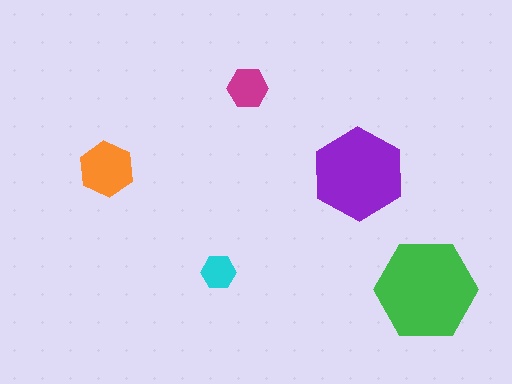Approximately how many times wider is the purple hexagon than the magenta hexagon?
About 2.5 times wider.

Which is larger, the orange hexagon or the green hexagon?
The green one.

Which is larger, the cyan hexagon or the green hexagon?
The green one.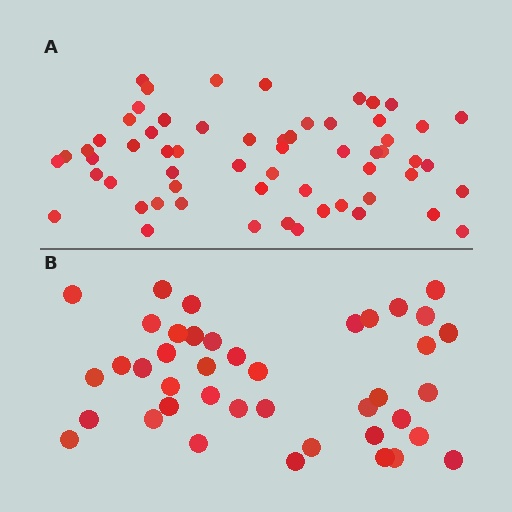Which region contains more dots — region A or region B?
Region A (the top region) has more dots.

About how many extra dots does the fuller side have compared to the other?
Region A has approximately 20 more dots than region B.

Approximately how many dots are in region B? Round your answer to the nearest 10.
About 40 dots. (The exact count is 41, which rounds to 40.)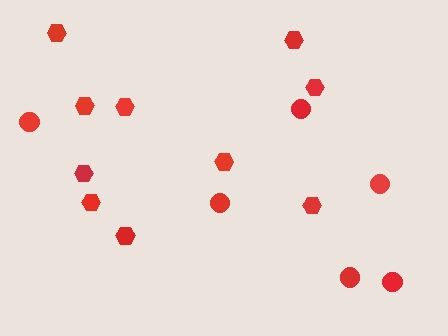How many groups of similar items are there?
There are 2 groups: one group of hexagons (10) and one group of circles (6).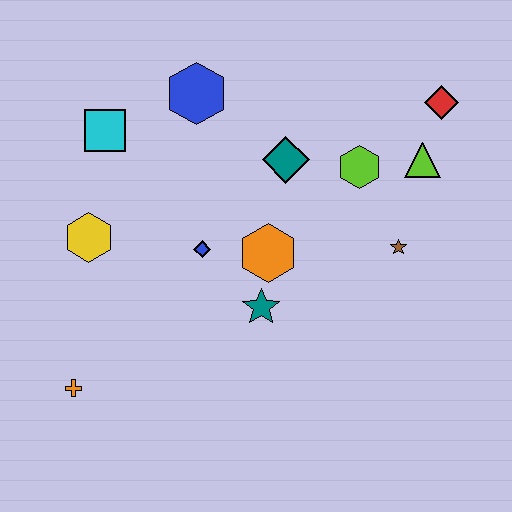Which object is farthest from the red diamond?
The orange cross is farthest from the red diamond.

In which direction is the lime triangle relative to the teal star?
The lime triangle is to the right of the teal star.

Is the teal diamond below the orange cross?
No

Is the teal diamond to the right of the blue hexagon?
Yes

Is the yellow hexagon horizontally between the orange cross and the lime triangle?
Yes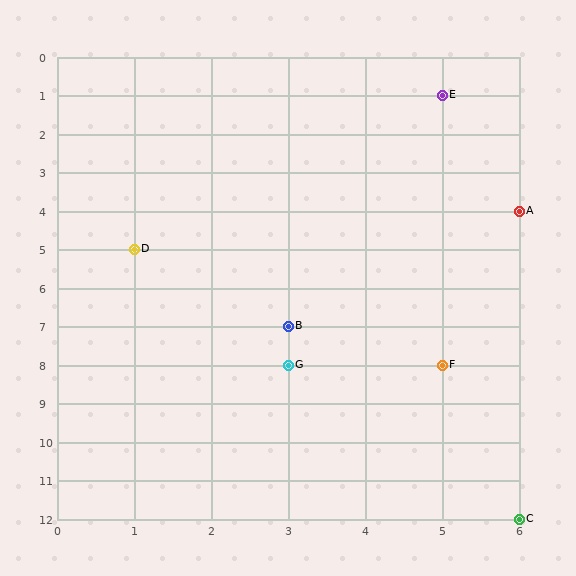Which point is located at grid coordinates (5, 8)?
Point F is at (5, 8).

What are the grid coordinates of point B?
Point B is at grid coordinates (3, 7).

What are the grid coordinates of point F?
Point F is at grid coordinates (5, 8).